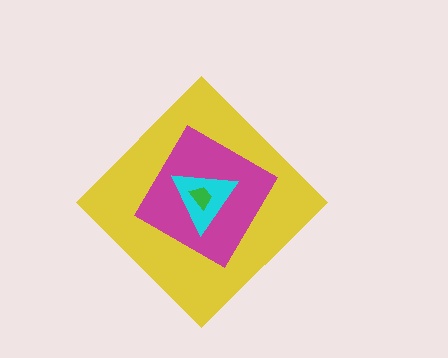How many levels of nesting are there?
4.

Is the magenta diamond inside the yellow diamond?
Yes.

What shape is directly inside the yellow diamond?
The magenta diamond.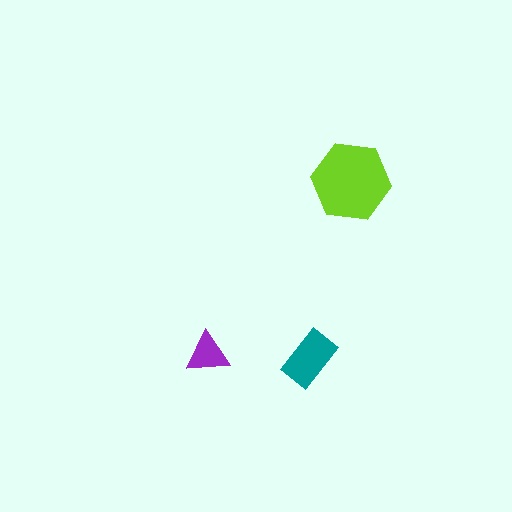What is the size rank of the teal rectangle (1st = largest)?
2nd.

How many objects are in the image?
There are 3 objects in the image.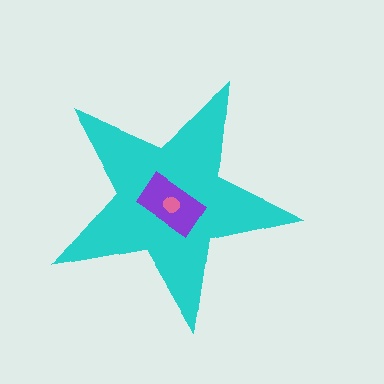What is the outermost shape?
The cyan star.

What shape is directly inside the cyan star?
The purple rectangle.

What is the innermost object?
The pink circle.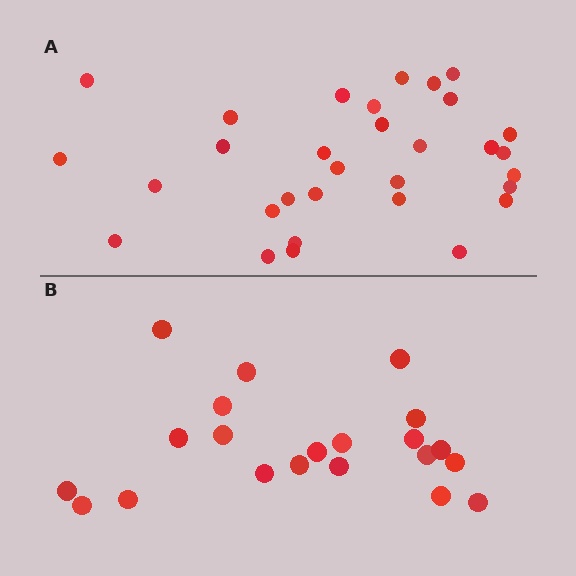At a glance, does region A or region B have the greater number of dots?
Region A (the top region) has more dots.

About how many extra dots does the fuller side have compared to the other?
Region A has roughly 10 or so more dots than region B.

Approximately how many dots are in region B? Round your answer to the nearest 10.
About 20 dots. (The exact count is 21, which rounds to 20.)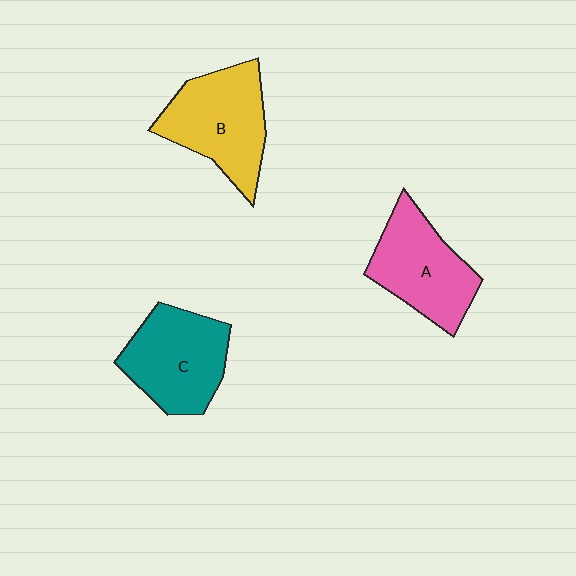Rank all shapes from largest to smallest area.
From largest to smallest: B (yellow), C (teal), A (pink).